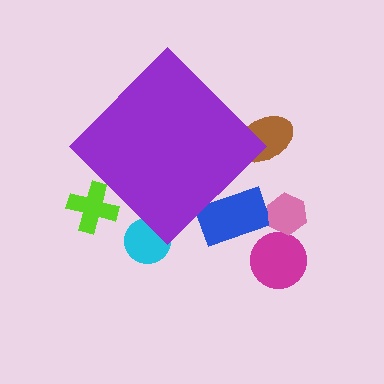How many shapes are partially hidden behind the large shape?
4 shapes are partially hidden.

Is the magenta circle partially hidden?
No, the magenta circle is fully visible.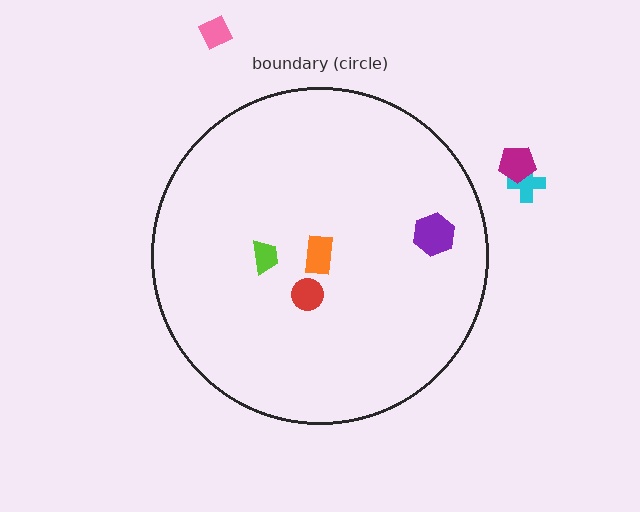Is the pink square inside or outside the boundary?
Outside.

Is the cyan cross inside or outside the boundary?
Outside.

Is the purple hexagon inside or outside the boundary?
Inside.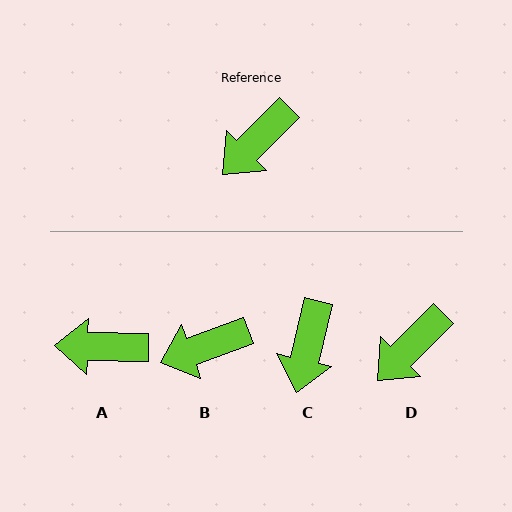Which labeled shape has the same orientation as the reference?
D.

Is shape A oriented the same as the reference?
No, it is off by about 47 degrees.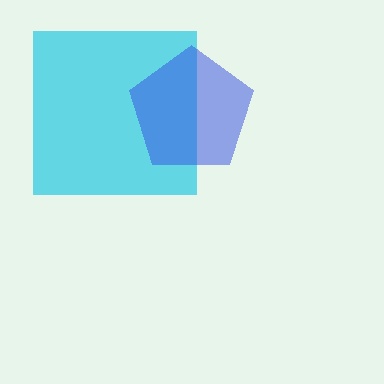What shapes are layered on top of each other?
The layered shapes are: a cyan square, a blue pentagon.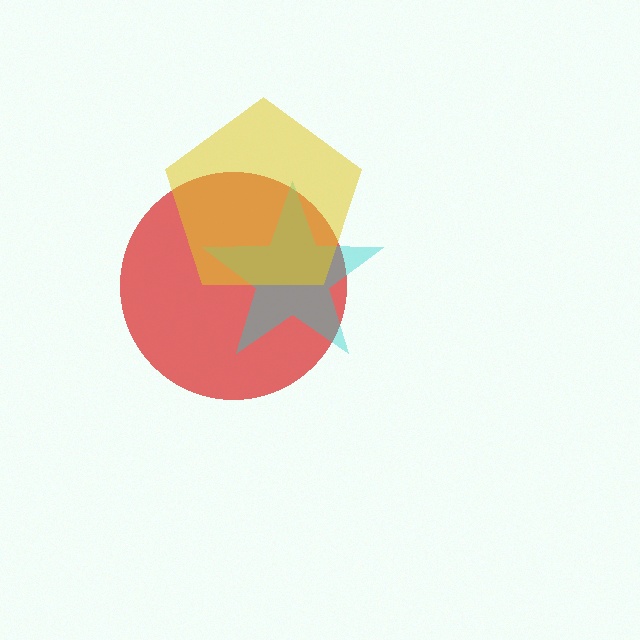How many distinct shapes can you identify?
There are 3 distinct shapes: a red circle, a cyan star, a yellow pentagon.